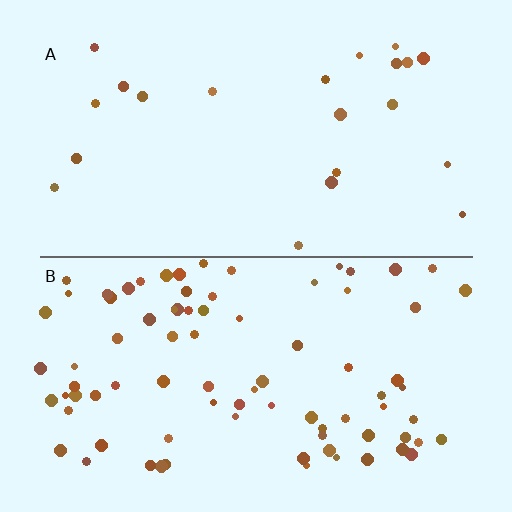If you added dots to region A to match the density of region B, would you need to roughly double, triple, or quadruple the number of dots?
Approximately quadruple.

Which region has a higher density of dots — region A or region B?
B (the bottom).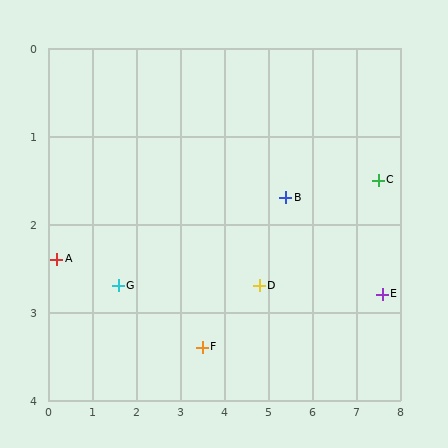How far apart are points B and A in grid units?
Points B and A are about 5.2 grid units apart.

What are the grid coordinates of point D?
Point D is at approximately (4.8, 2.7).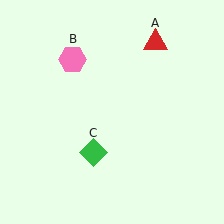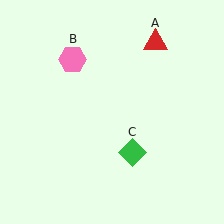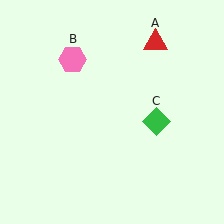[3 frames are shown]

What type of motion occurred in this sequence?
The green diamond (object C) rotated counterclockwise around the center of the scene.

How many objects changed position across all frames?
1 object changed position: green diamond (object C).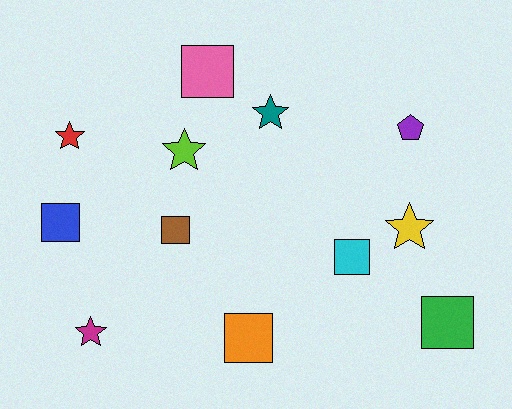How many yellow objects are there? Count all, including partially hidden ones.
There is 1 yellow object.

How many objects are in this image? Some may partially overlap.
There are 12 objects.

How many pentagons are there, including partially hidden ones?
There is 1 pentagon.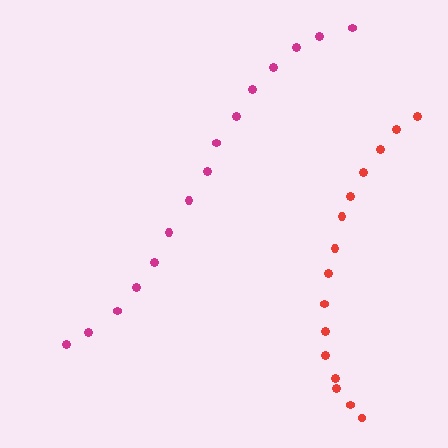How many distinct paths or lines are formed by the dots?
There are 2 distinct paths.